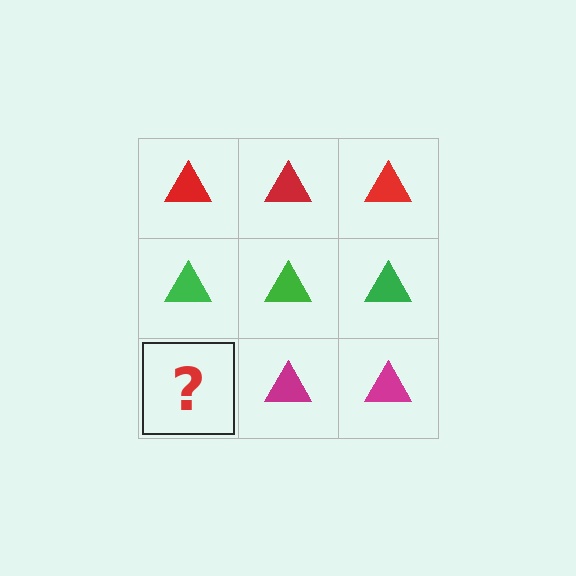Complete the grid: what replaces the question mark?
The question mark should be replaced with a magenta triangle.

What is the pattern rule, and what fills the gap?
The rule is that each row has a consistent color. The gap should be filled with a magenta triangle.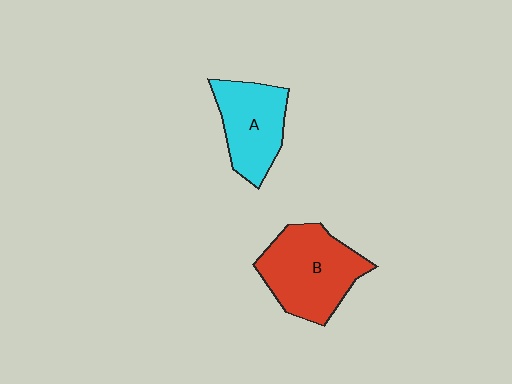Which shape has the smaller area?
Shape A (cyan).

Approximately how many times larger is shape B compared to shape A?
Approximately 1.3 times.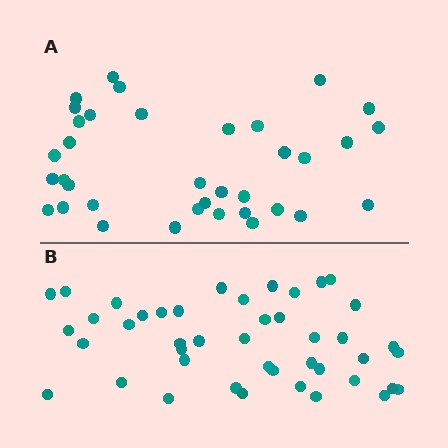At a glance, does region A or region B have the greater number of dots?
Region B (the bottom region) has more dots.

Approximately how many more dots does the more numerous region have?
Region B has roughly 8 or so more dots than region A.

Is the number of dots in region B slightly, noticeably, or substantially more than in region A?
Region B has only slightly more — the two regions are fairly close. The ratio is roughly 1.2 to 1.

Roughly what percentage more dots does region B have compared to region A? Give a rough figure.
About 20% more.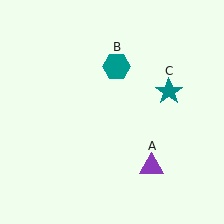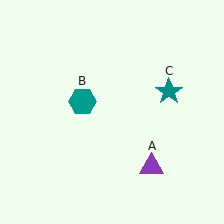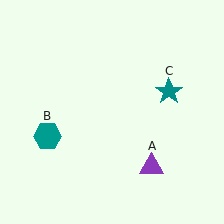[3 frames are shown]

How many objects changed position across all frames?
1 object changed position: teal hexagon (object B).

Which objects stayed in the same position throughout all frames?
Purple triangle (object A) and teal star (object C) remained stationary.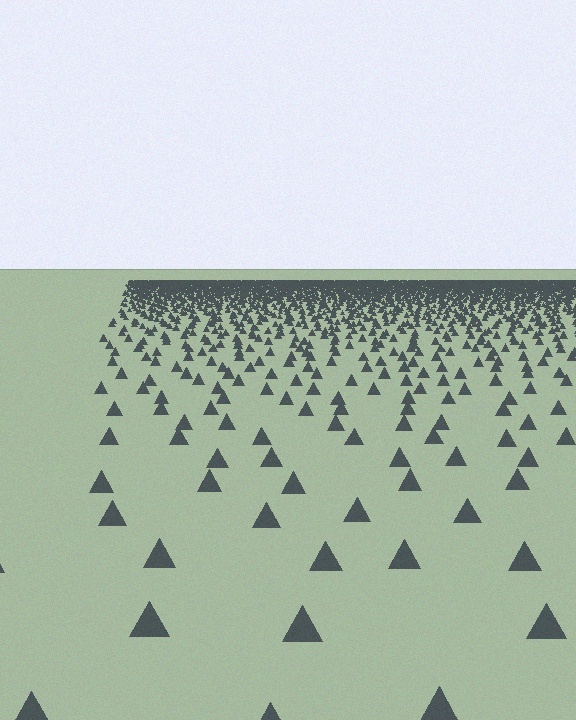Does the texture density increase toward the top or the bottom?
Density increases toward the top.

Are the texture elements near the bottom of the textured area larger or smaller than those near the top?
Larger. Near the bottom, elements are closer to the viewer and appear at a bigger on-screen size.